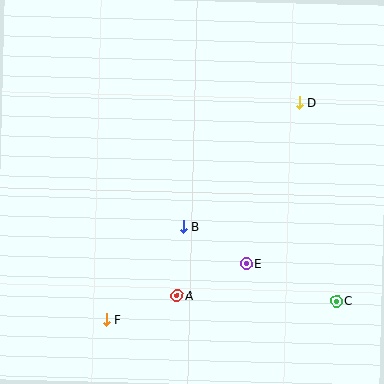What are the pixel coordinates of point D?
Point D is at (299, 102).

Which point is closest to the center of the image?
Point B at (183, 227) is closest to the center.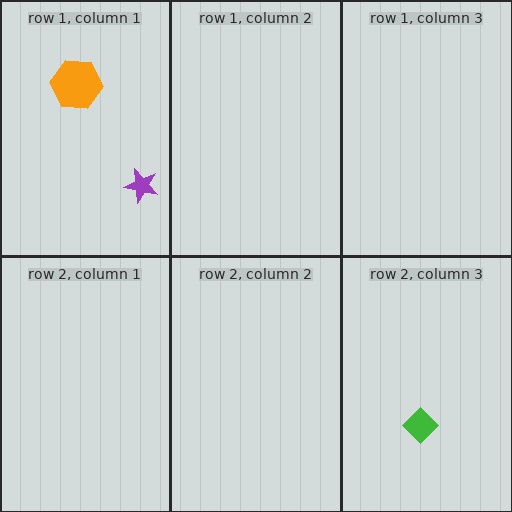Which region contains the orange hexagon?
The row 1, column 1 region.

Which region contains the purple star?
The row 1, column 1 region.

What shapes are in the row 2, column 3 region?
The green diamond.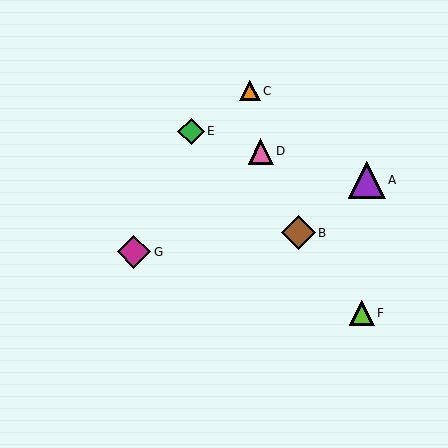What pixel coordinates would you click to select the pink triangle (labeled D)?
Click at (261, 151) to select the pink triangle D.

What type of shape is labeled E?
Shape E is a green diamond.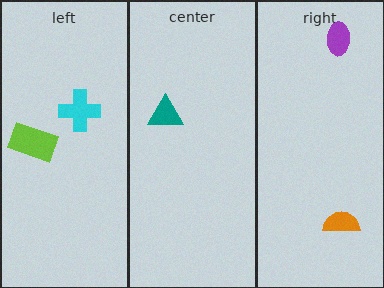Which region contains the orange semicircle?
The right region.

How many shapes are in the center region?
1.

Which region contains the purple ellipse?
The right region.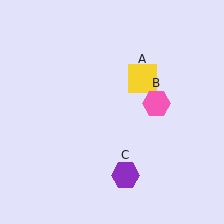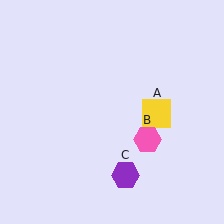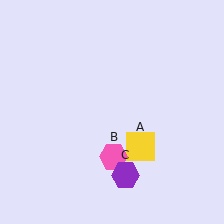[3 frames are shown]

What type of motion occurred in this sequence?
The yellow square (object A), pink hexagon (object B) rotated clockwise around the center of the scene.